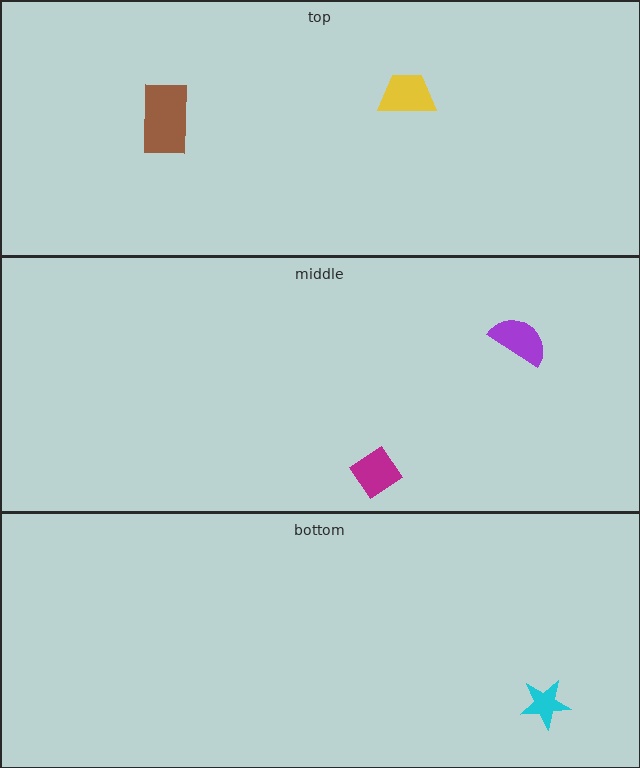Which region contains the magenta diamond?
The middle region.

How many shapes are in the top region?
2.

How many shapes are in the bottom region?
1.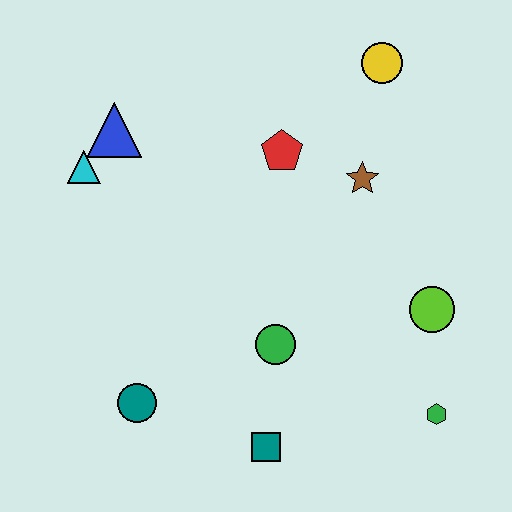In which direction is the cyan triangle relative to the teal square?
The cyan triangle is above the teal square.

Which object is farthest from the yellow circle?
The teal circle is farthest from the yellow circle.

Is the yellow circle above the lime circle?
Yes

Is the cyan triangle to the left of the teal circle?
Yes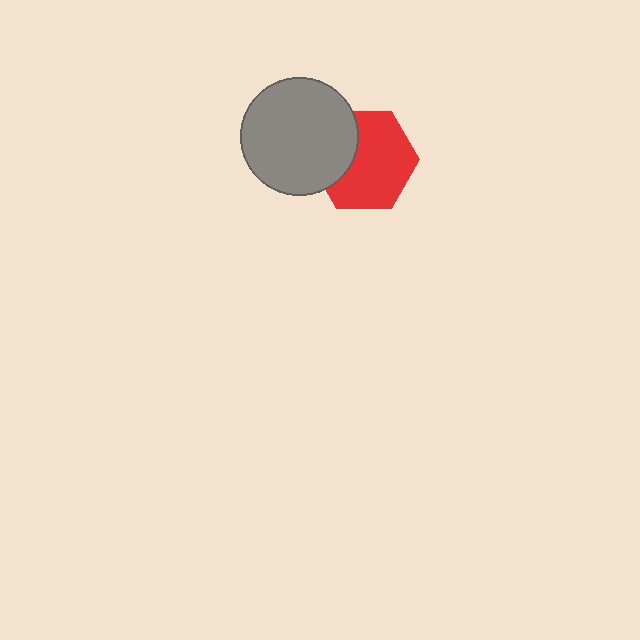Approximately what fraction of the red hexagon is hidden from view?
Roughly 31% of the red hexagon is hidden behind the gray circle.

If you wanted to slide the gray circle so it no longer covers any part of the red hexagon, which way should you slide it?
Slide it left — that is the most direct way to separate the two shapes.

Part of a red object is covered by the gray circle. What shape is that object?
It is a hexagon.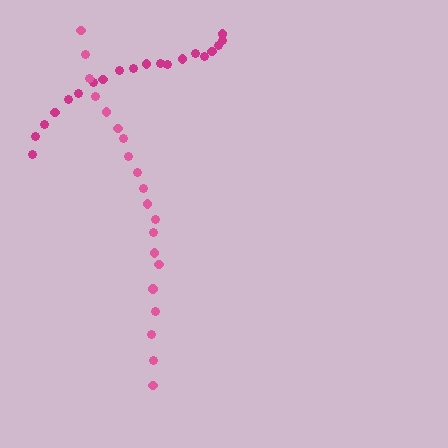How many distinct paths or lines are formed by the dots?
There are 2 distinct paths.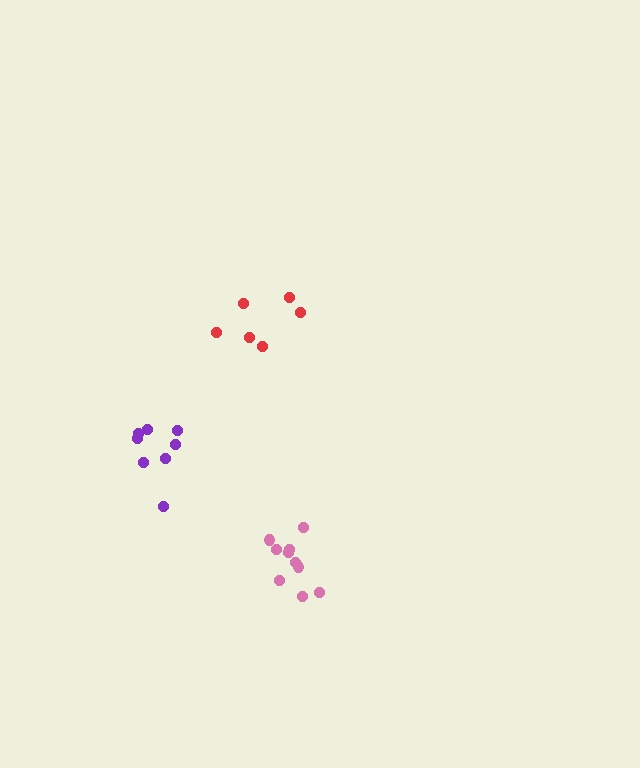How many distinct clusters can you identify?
There are 3 distinct clusters.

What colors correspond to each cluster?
The clusters are colored: purple, red, pink.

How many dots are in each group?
Group 1: 8 dots, Group 2: 6 dots, Group 3: 10 dots (24 total).